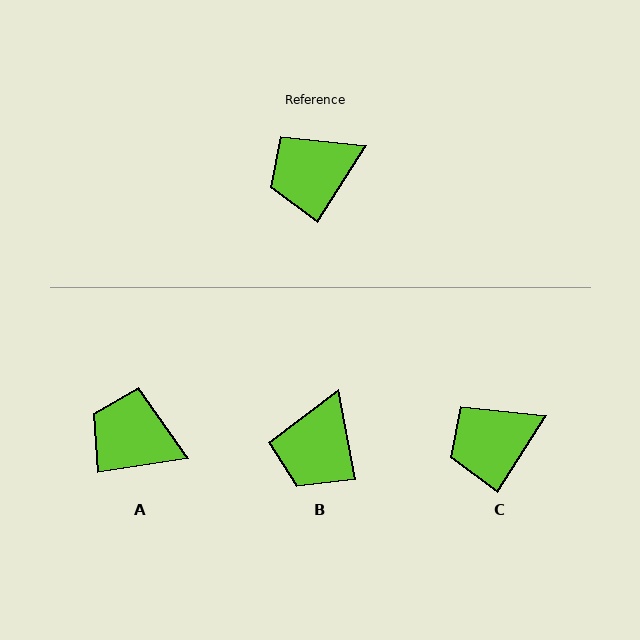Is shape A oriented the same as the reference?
No, it is off by about 49 degrees.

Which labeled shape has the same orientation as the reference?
C.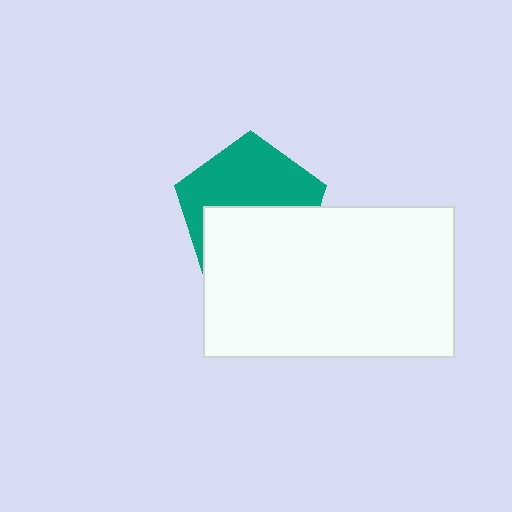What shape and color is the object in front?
The object in front is a white rectangle.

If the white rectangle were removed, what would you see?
You would see the complete teal pentagon.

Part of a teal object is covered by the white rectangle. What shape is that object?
It is a pentagon.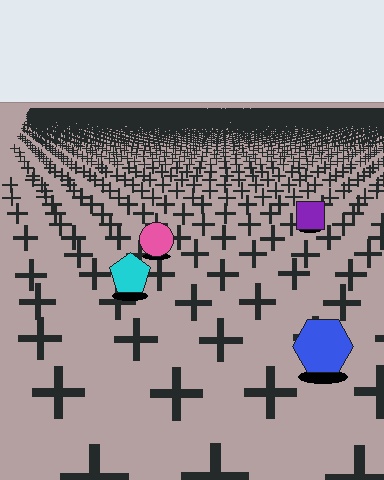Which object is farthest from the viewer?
The purple square is farthest from the viewer. It appears smaller and the ground texture around it is denser.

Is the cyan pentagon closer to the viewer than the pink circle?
Yes. The cyan pentagon is closer — you can tell from the texture gradient: the ground texture is coarser near it.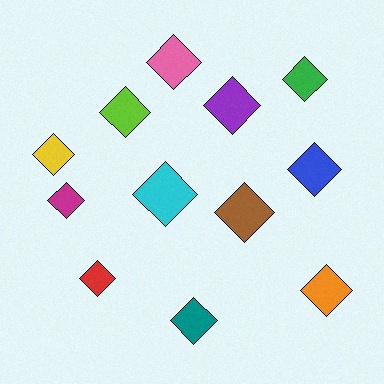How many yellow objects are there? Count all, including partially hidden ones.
There is 1 yellow object.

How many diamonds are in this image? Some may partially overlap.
There are 12 diamonds.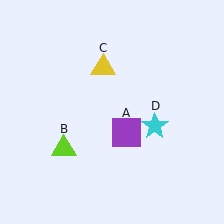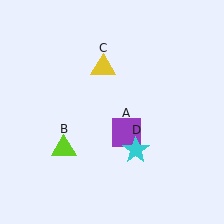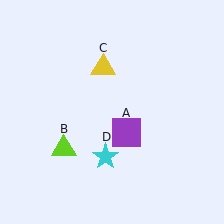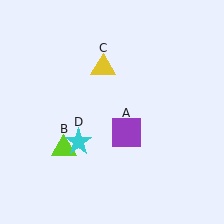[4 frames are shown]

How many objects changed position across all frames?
1 object changed position: cyan star (object D).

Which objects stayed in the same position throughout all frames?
Purple square (object A) and lime triangle (object B) and yellow triangle (object C) remained stationary.